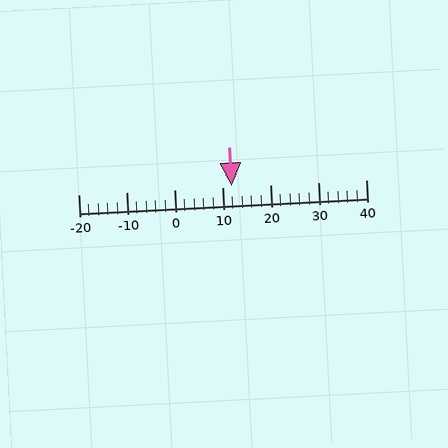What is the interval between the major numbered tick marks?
The major tick marks are spaced 10 units apart.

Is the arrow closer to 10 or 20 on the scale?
The arrow is closer to 10.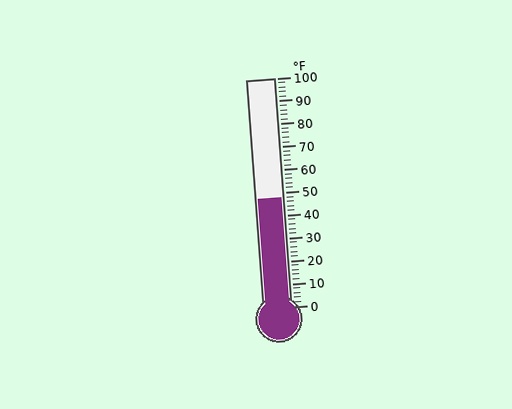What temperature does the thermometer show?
The thermometer shows approximately 48°F.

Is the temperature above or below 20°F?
The temperature is above 20°F.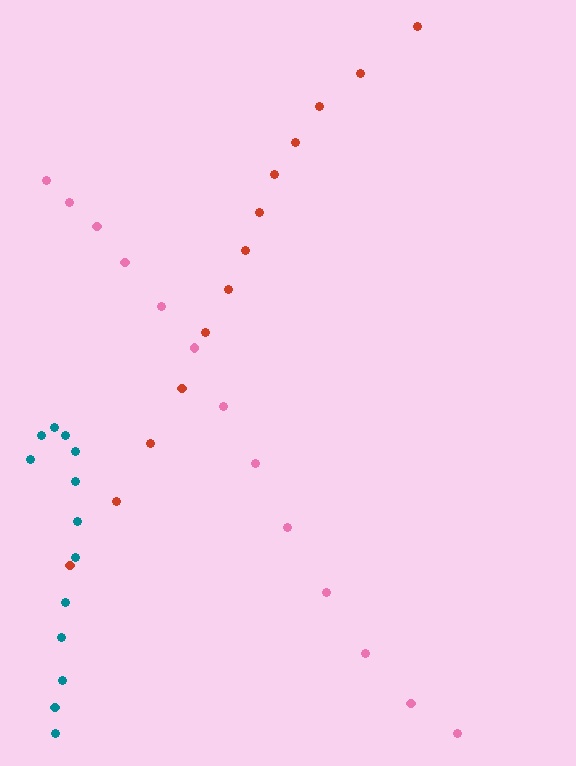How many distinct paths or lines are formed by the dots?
There are 3 distinct paths.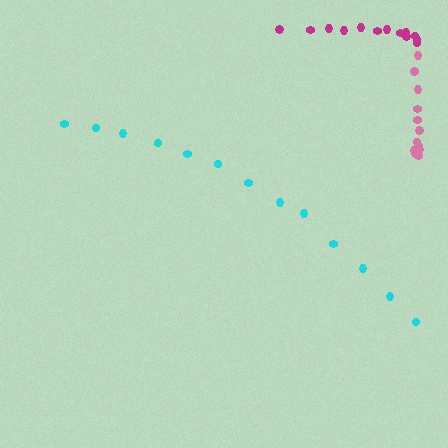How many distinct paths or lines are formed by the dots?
There are 3 distinct paths.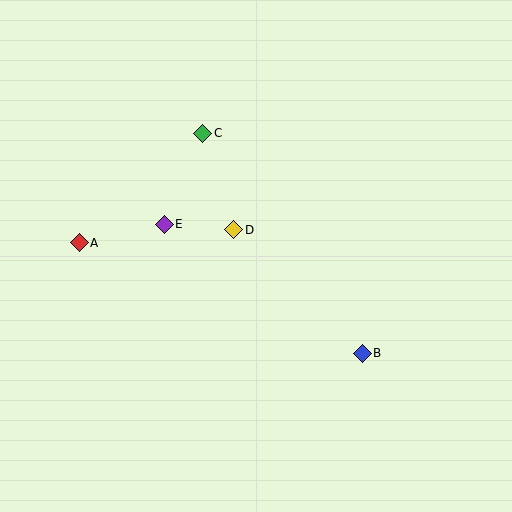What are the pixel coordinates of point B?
Point B is at (362, 353).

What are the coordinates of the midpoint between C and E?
The midpoint between C and E is at (183, 179).